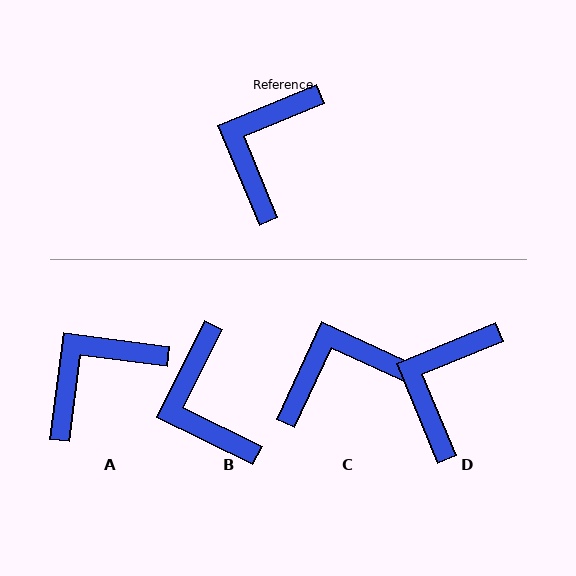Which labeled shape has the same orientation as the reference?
D.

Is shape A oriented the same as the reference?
No, it is off by about 30 degrees.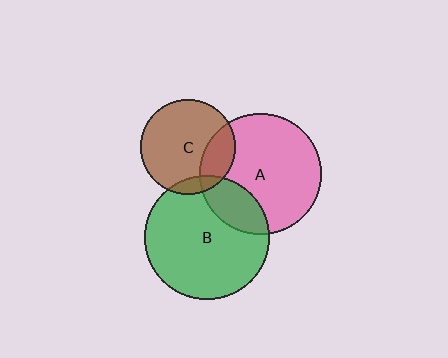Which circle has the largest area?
Circle B (green).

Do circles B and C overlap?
Yes.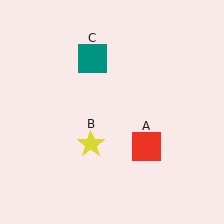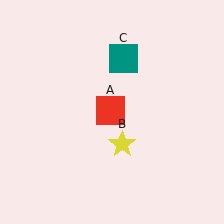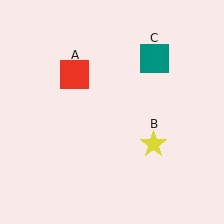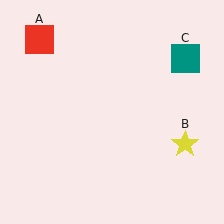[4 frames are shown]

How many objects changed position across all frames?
3 objects changed position: red square (object A), yellow star (object B), teal square (object C).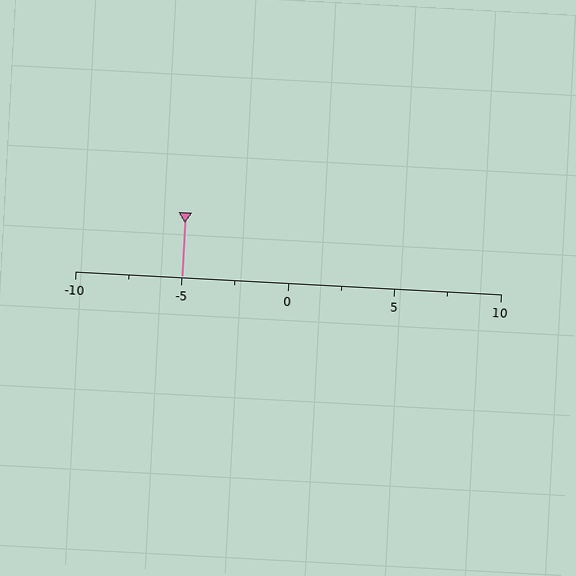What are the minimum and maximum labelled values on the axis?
The axis runs from -10 to 10.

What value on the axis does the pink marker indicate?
The marker indicates approximately -5.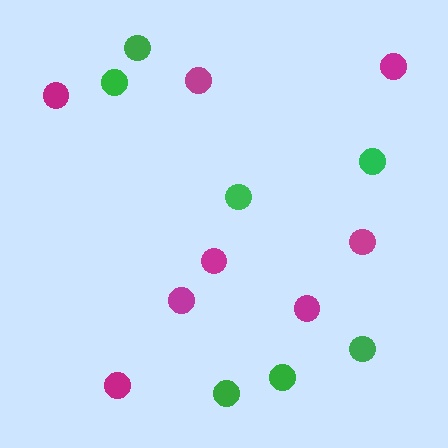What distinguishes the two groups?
There are 2 groups: one group of magenta circles (8) and one group of green circles (7).